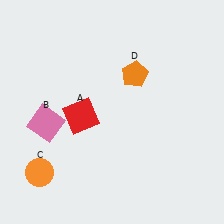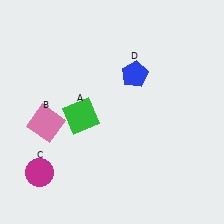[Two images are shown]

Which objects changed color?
A changed from red to green. C changed from orange to magenta. D changed from orange to blue.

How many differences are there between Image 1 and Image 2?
There are 3 differences between the two images.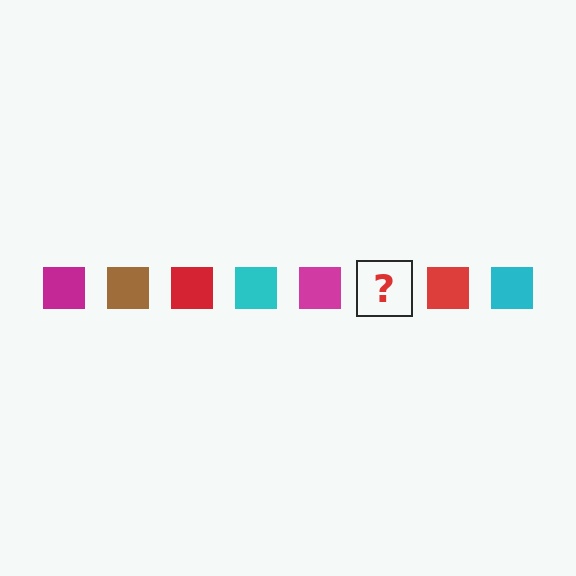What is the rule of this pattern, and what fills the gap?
The rule is that the pattern cycles through magenta, brown, red, cyan squares. The gap should be filled with a brown square.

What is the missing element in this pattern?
The missing element is a brown square.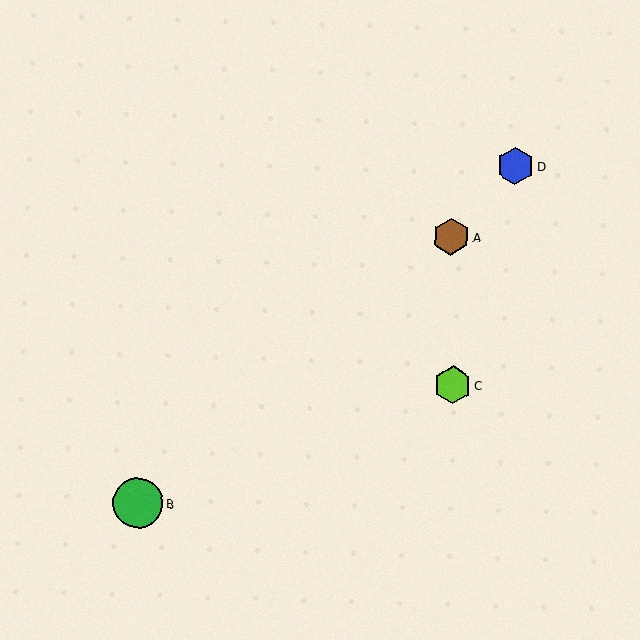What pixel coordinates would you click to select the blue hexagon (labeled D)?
Click at (516, 166) to select the blue hexagon D.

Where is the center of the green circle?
The center of the green circle is at (138, 503).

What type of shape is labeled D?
Shape D is a blue hexagon.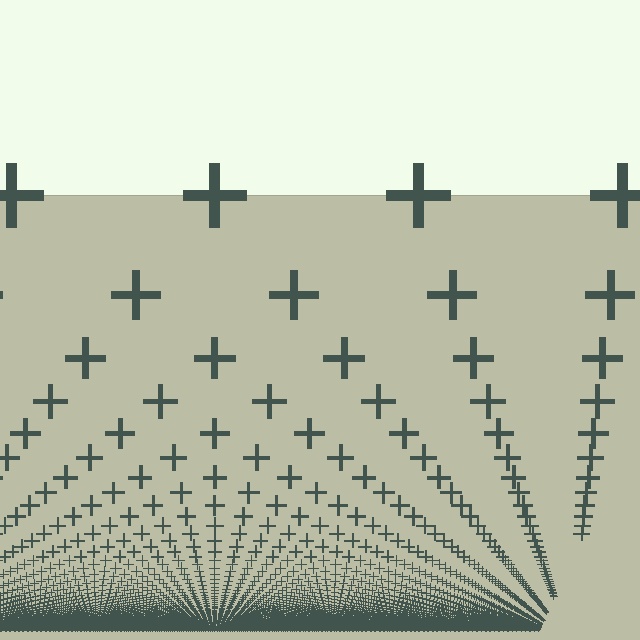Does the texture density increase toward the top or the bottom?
Density increases toward the bottom.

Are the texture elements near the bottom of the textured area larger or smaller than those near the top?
Smaller. The gradient is inverted — elements near the bottom are smaller and denser.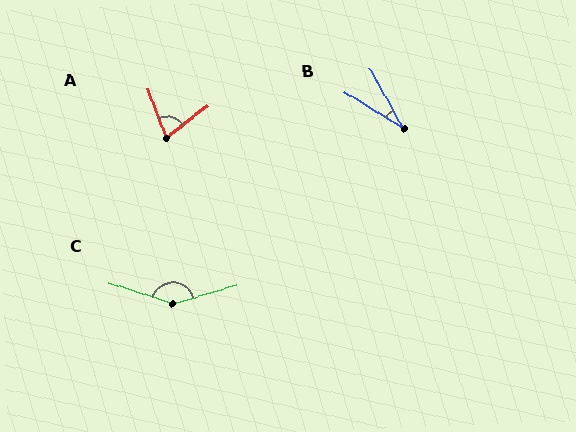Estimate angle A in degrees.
Approximately 74 degrees.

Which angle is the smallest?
B, at approximately 30 degrees.